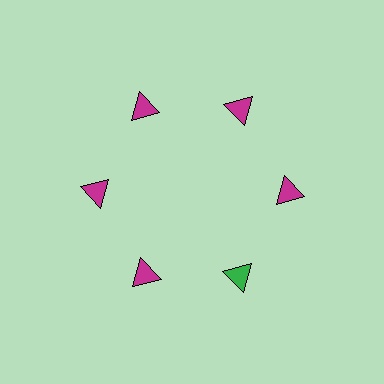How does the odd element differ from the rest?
It has a different color: green instead of magenta.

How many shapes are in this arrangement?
There are 6 shapes arranged in a ring pattern.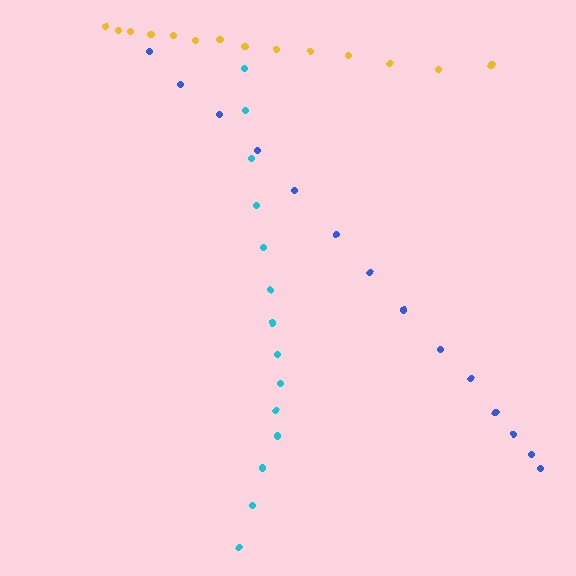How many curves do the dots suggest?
There are 3 distinct paths.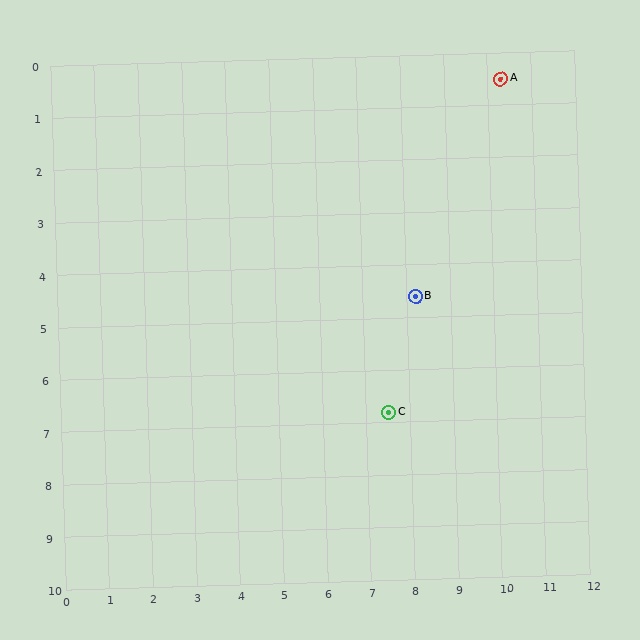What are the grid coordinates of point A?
Point A is at approximately (10.3, 0.5).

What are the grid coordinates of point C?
Point C is at approximately (7.5, 6.8).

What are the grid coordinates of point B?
Point B is at approximately (8.2, 4.6).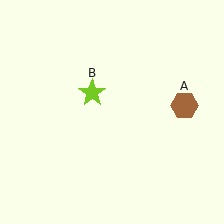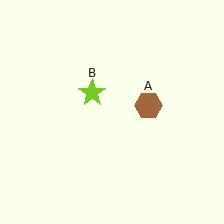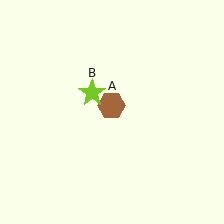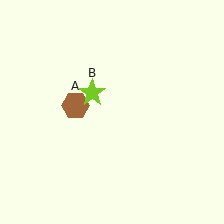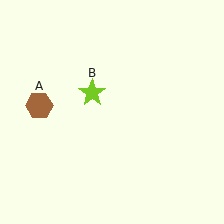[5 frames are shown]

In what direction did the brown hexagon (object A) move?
The brown hexagon (object A) moved left.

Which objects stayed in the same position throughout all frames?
Lime star (object B) remained stationary.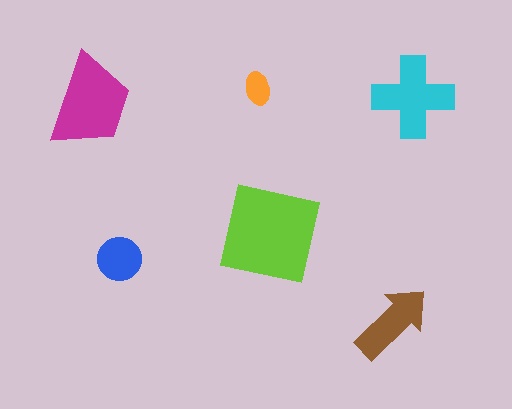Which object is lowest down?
The brown arrow is bottommost.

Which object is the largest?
The lime square.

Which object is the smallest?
The orange ellipse.